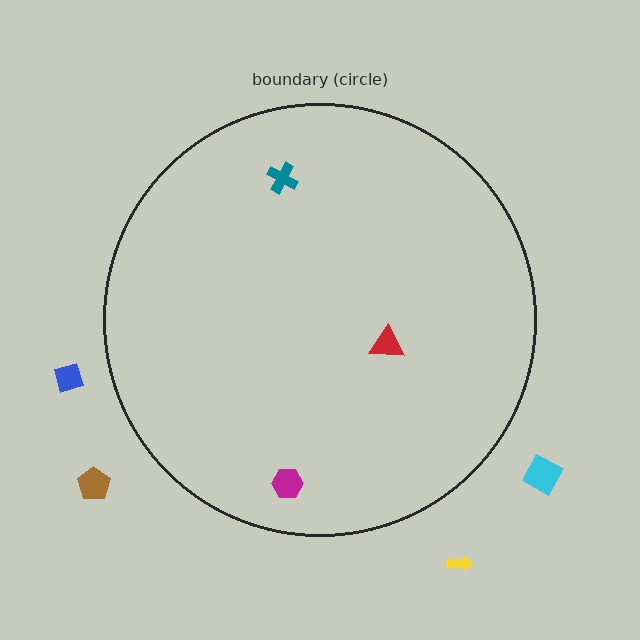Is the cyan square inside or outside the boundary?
Outside.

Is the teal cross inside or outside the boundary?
Inside.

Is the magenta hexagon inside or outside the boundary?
Inside.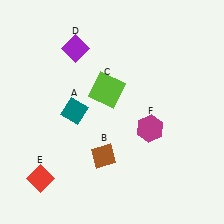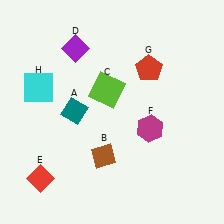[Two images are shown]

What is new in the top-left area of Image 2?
A cyan square (H) was added in the top-left area of Image 2.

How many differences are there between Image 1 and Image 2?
There are 2 differences between the two images.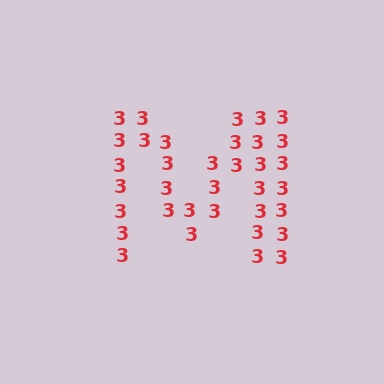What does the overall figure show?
The overall figure shows the letter M.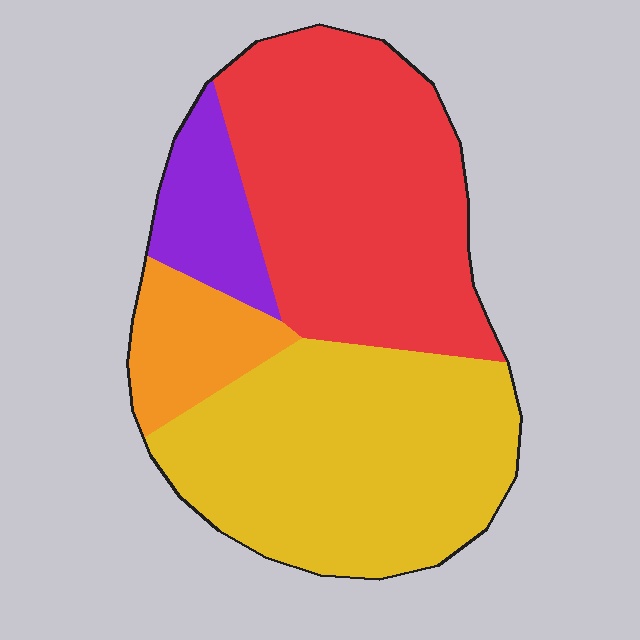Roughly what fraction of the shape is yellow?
Yellow covers around 40% of the shape.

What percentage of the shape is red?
Red covers 40% of the shape.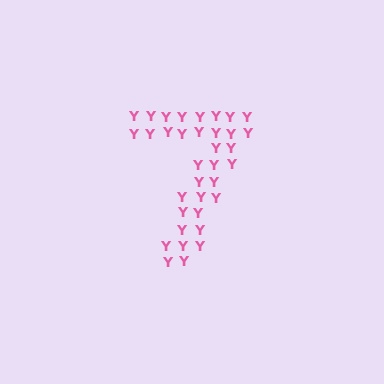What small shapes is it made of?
It is made of small letter Y's.